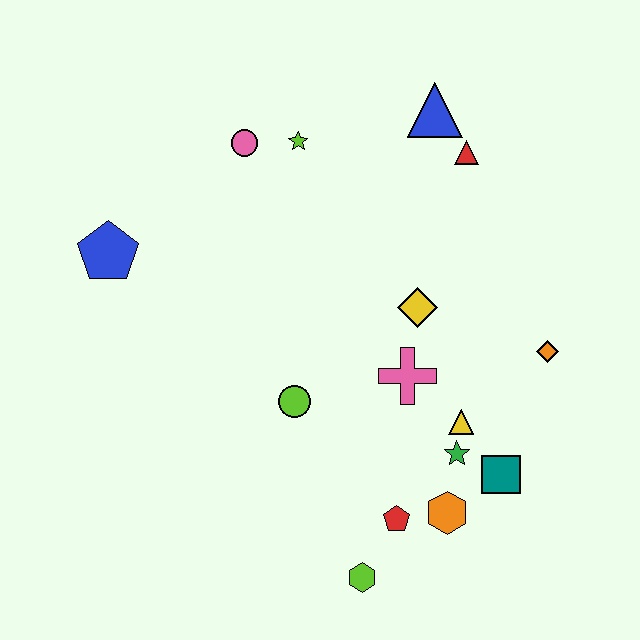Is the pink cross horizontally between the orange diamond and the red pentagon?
Yes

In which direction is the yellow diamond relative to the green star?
The yellow diamond is above the green star.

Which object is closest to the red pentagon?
The orange hexagon is closest to the red pentagon.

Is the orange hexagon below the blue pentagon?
Yes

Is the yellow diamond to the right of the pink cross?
Yes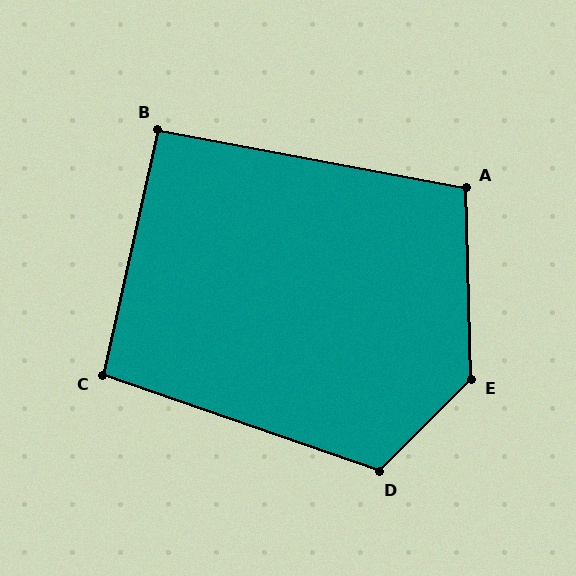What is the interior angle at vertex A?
Approximately 102 degrees (obtuse).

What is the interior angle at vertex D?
Approximately 116 degrees (obtuse).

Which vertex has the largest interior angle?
E, at approximately 134 degrees.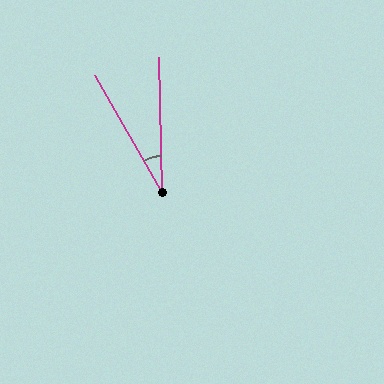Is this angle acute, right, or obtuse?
It is acute.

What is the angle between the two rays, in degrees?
Approximately 29 degrees.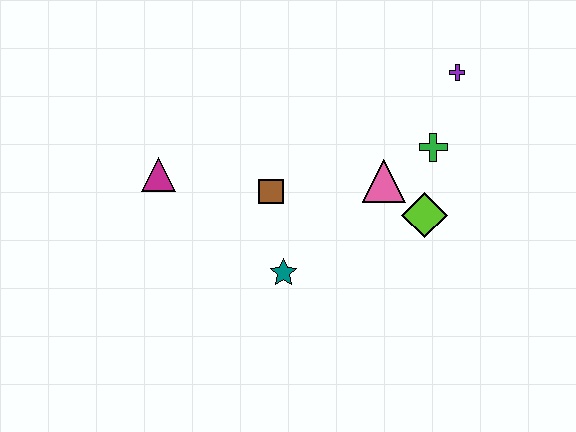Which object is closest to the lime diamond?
The pink triangle is closest to the lime diamond.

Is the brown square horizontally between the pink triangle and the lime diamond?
No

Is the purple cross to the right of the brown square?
Yes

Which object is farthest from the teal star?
The purple cross is farthest from the teal star.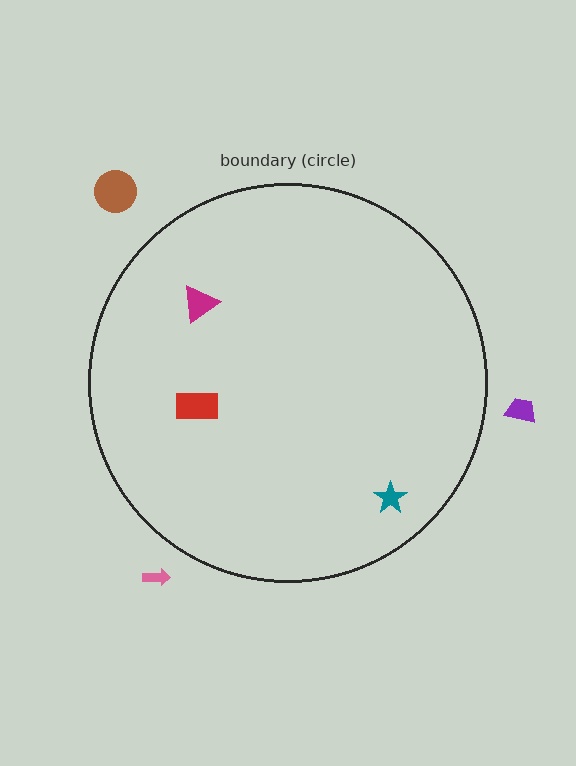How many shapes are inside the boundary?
3 inside, 3 outside.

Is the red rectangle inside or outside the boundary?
Inside.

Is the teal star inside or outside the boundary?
Inside.